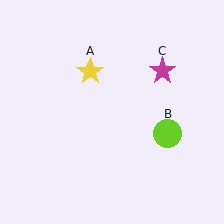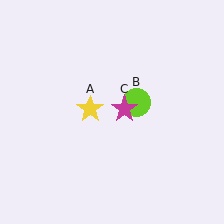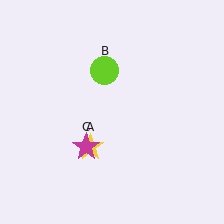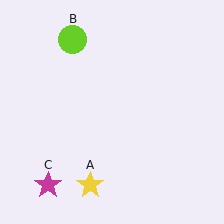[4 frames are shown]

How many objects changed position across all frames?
3 objects changed position: yellow star (object A), lime circle (object B), magenta star (object C).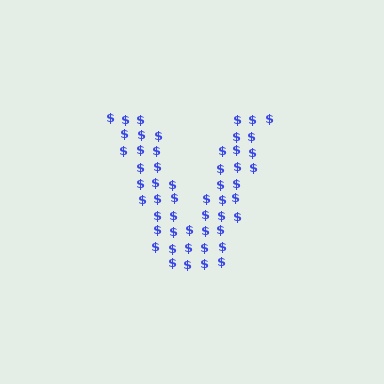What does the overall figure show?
The overall figure shows the letter V.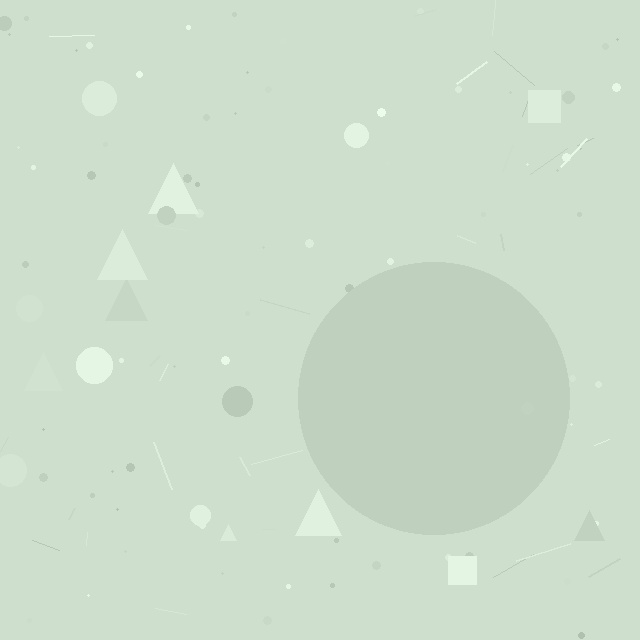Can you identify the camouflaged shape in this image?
The camouflaged shape is a circle.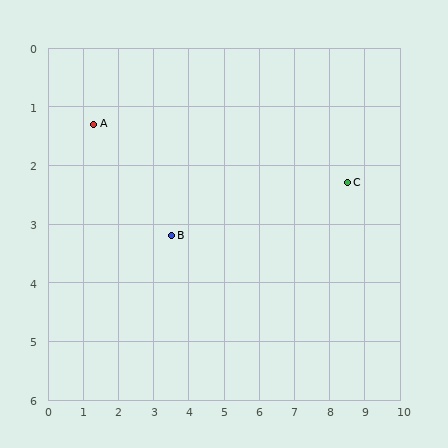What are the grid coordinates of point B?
Point B is at approximately (3.5, 3.2).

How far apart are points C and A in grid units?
Points C and A are about 7.3 grid units apart.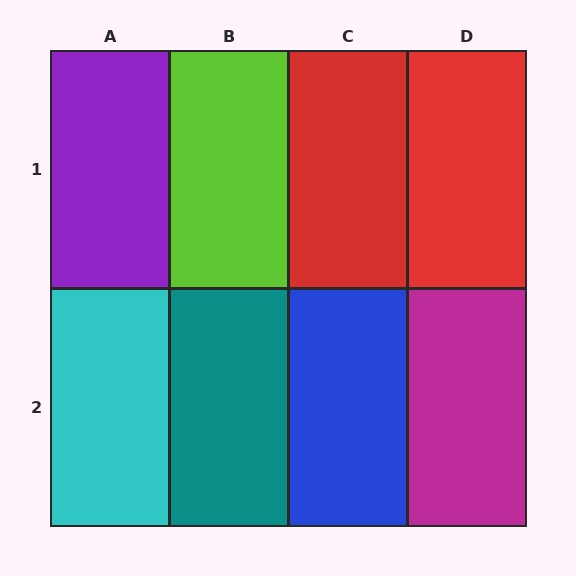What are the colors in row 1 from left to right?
Purple, lime, red, red.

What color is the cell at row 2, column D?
Magenta.